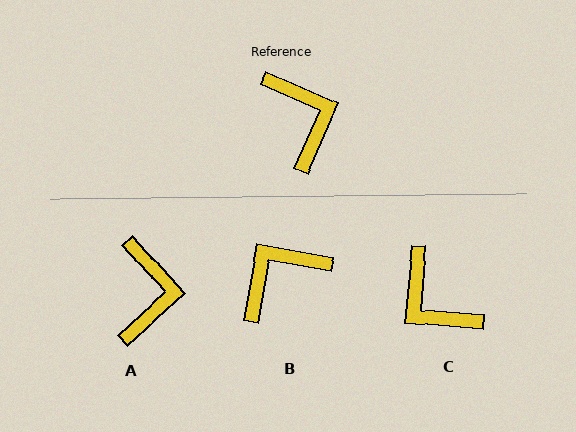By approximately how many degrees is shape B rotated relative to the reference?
Approximately 104 degrees counter-clockwise.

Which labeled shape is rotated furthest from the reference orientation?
C, about 161 degrees away.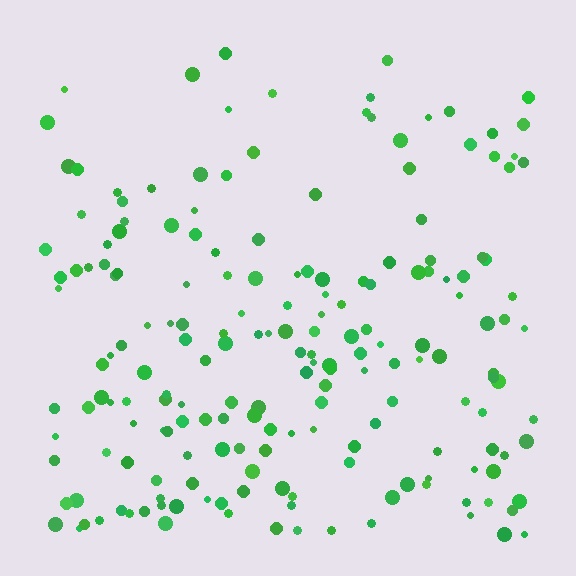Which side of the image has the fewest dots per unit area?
The top.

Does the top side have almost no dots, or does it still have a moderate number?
Still a moderate number, just noticeably fewer than the bottom.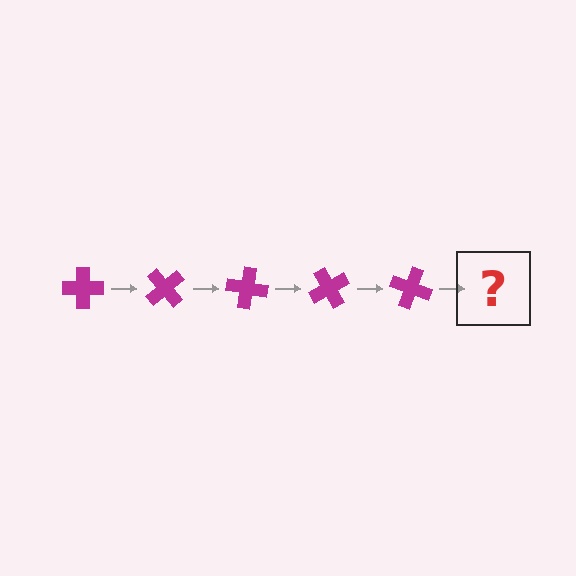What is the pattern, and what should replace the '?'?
The pattern is that the cross rotates 50 degrees each step. The '?' should be a magenta cross rotated 250 degrees.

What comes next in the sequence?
The next element should be a magenta cross rotated 250 degrees.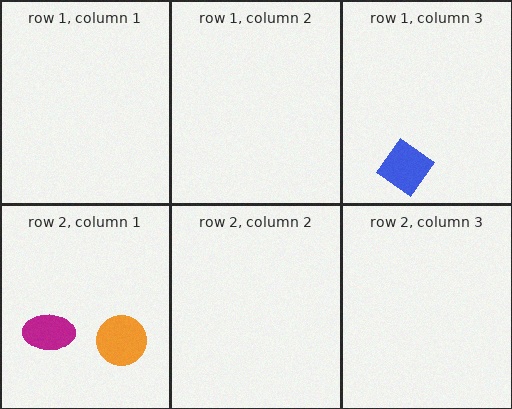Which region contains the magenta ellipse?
The row 2, column 1 region.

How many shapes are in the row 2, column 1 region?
2.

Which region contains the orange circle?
The row 2, column 1 region.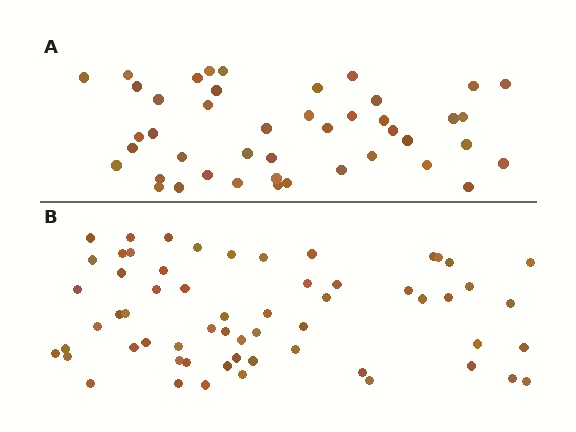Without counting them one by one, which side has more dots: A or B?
Region B (the bottom region) has more dots.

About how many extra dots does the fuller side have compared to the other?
Region B has approximately 15 more dots than region A.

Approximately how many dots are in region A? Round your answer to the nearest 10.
About 40 dots. (The exact count is 44, which rounds to 40.)